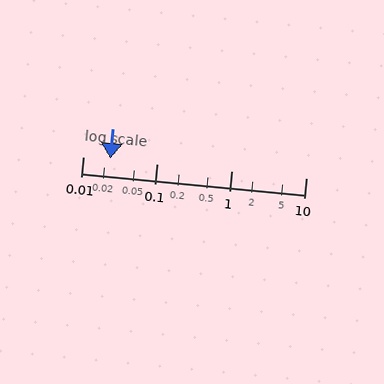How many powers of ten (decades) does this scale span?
The scale spans 3 decades, from 0.01 to 10.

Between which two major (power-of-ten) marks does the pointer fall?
The pointer is between 0.01 and 0.1.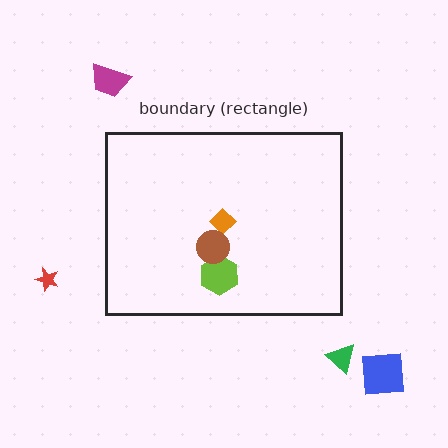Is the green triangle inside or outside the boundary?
Outside.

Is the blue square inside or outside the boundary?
Outside.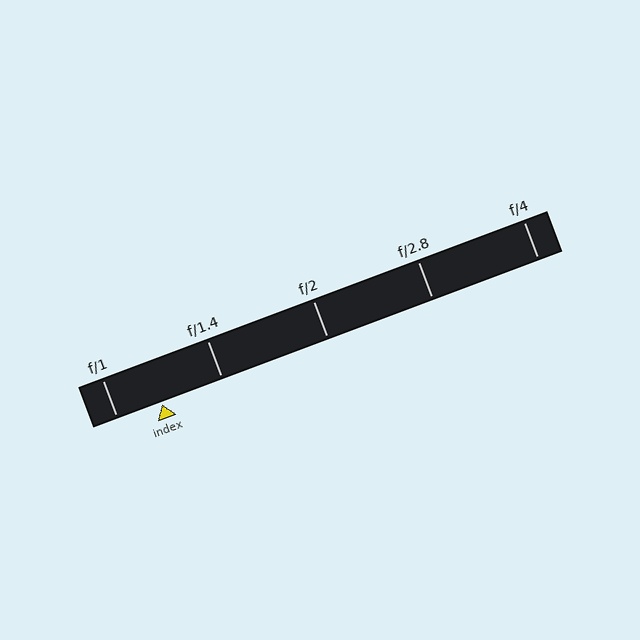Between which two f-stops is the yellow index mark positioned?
The index mark is between f/1 and f/1.4.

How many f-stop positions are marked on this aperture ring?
There are 5 f-stop positions marked.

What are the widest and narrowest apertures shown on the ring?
The widest aperture shown is f/1 and the narrowest is f/4.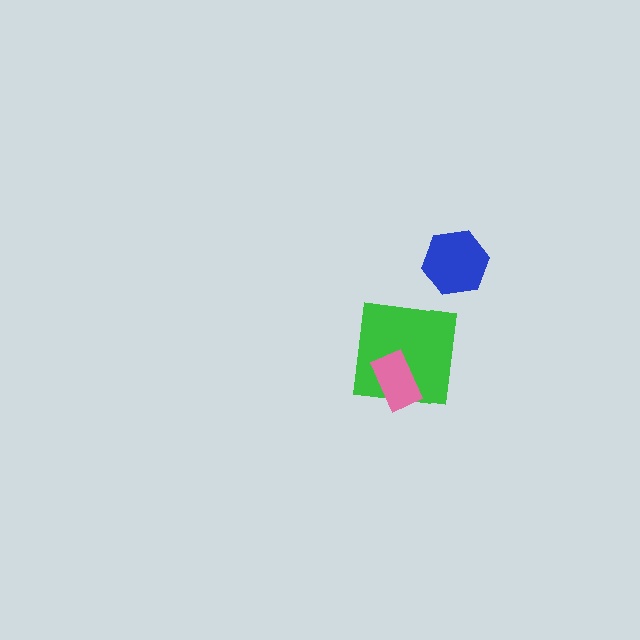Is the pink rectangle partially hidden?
No, no other shape covers it.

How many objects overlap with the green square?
1 object overlaps with the green square.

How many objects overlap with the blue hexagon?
0 objects overlap with the blue hexagon.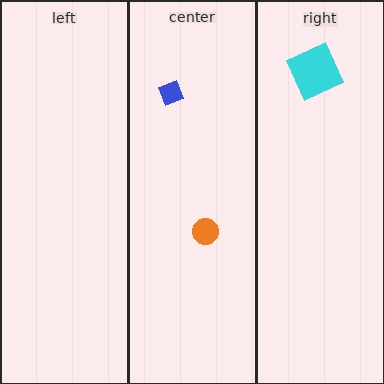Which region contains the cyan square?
The right region.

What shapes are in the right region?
The cyan square.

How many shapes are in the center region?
2.